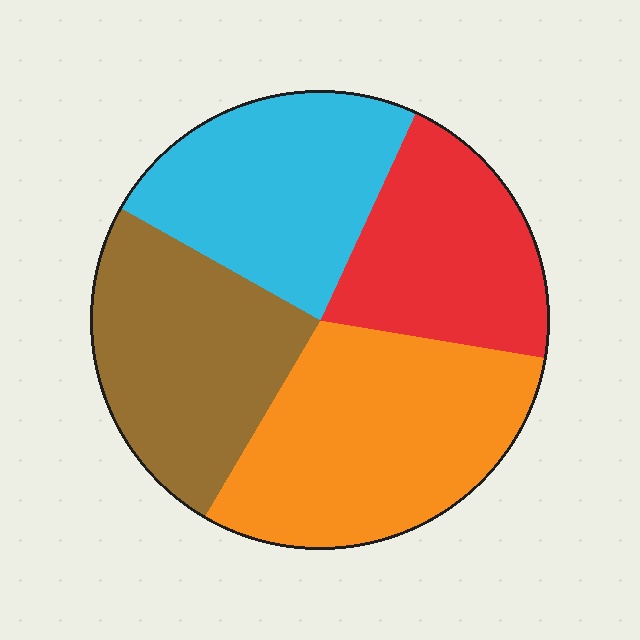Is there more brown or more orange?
Orange.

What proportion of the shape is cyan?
Cyan covers roughly 25% of the shape.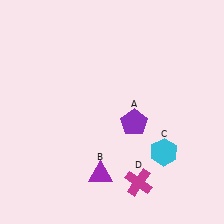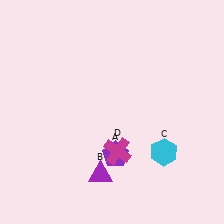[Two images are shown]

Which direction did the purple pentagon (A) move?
The purple pentagon (A) moved down.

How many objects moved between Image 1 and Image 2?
2 objects moved between the two images.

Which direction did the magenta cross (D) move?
The magenta cross (D) moved up.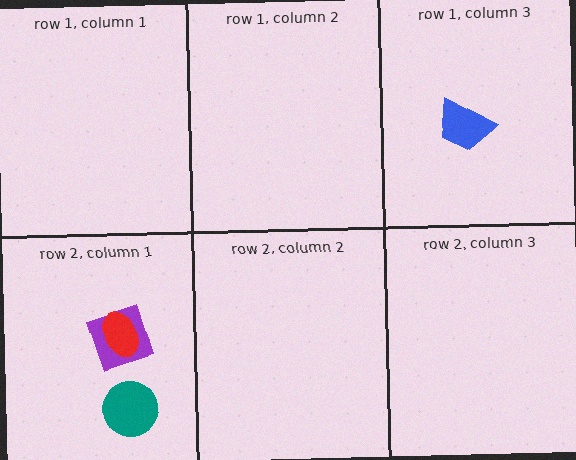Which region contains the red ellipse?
The row 2, column 1 region.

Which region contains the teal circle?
The row 2, column 1 region.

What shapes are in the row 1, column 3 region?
The blue trapezoid.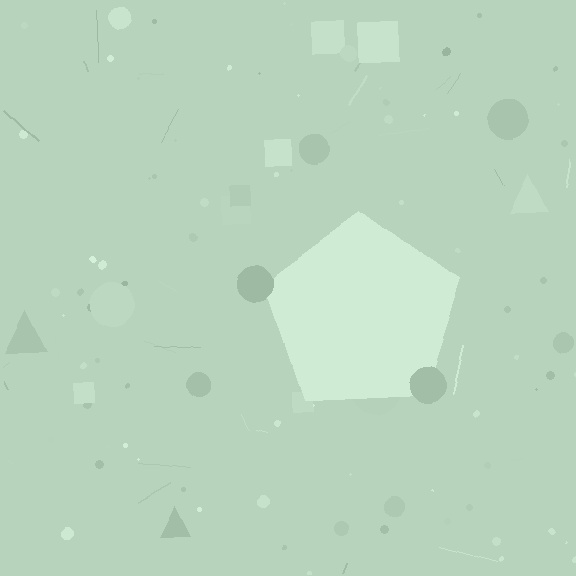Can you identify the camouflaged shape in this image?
The camouflaged shape is a pentagon.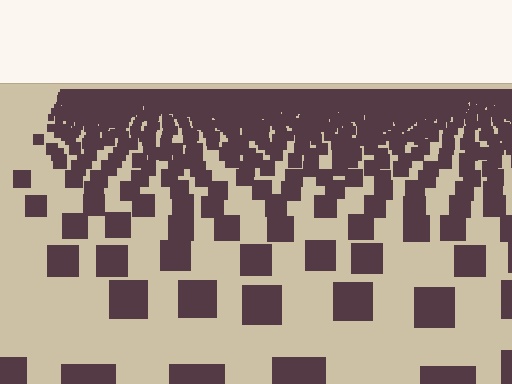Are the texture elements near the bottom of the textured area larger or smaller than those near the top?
Larger. Near the bottom, elements are closer to the viewer and appear at a bigger on-screen size.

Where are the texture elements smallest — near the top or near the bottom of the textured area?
Near the top.